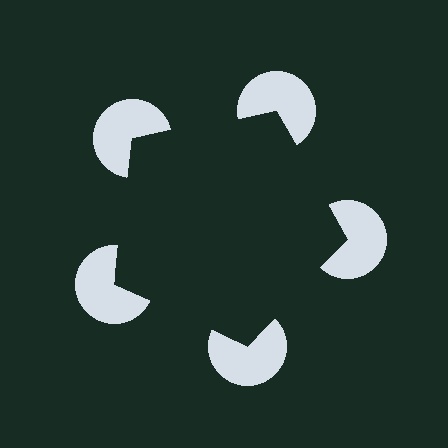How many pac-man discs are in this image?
There are 5 — one at each vertex of the illusory pentagon.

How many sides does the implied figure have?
5 sides.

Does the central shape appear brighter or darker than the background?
It typically appears slightly darker than the background, even though no actual brightness change is drawn.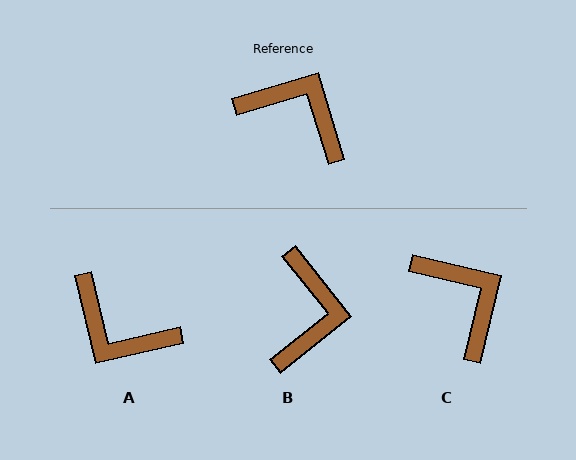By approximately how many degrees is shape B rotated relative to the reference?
Approximately 68 degrees clockwise.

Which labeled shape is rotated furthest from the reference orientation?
A, about 176 degrees away.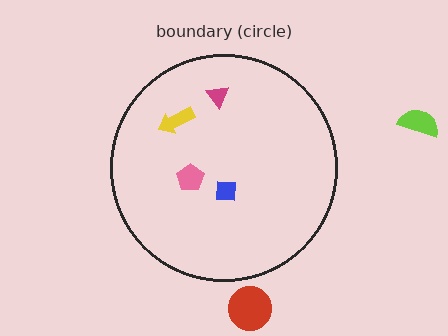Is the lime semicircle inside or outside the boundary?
Outside.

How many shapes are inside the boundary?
4 inside, 2 outside.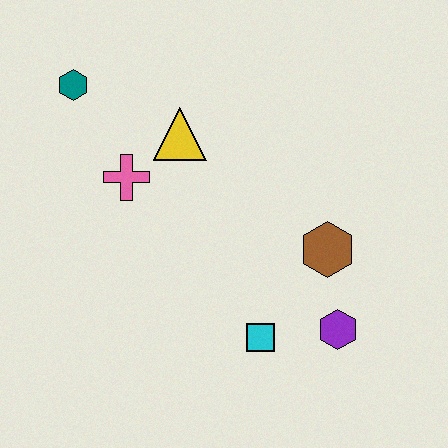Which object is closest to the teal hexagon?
The pink cross is closest to the teal hexagon.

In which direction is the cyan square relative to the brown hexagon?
The cyan square is below the brown hexagon.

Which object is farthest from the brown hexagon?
The teal hexagon is farthest from the brown hexagon.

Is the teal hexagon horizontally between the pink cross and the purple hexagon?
No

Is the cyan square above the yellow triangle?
No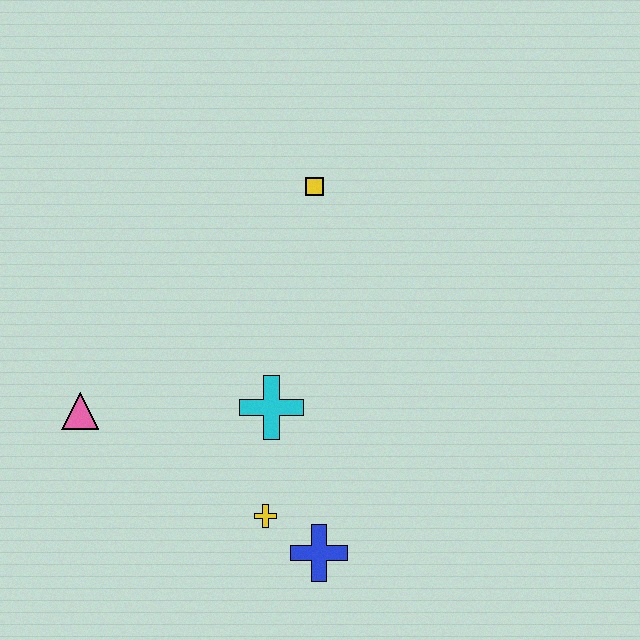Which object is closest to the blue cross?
The yellow cross is closest to the blue cross.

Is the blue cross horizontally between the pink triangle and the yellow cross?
No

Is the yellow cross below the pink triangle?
Yes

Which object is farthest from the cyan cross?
The yellow square is farthest from the cyan cross.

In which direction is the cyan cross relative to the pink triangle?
The cyan cross is to the right of the pink triangle.